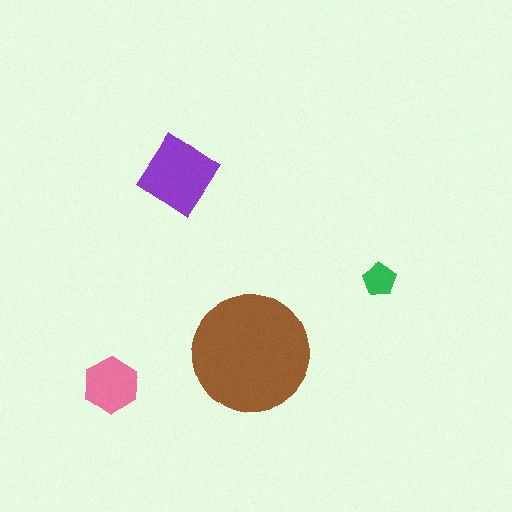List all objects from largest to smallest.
The brown circle, the purple diamond, the pink hexagon, the green pentagon.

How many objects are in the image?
There are 4 objects in the image.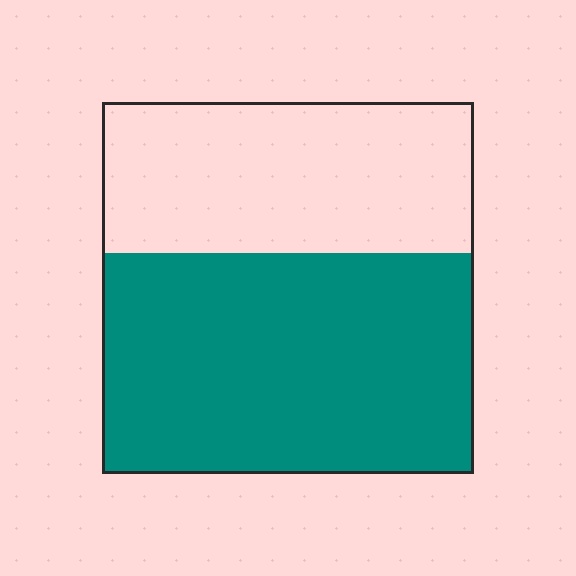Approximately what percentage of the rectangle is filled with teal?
Approximately 60%.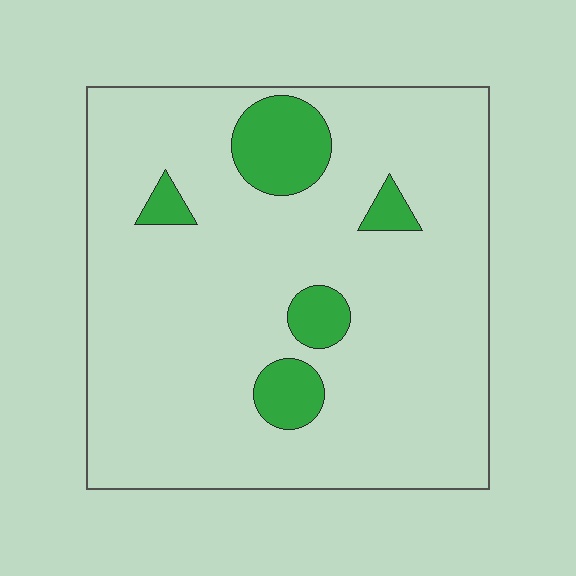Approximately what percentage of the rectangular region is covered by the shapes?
Approximately 10%.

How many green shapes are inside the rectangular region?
5.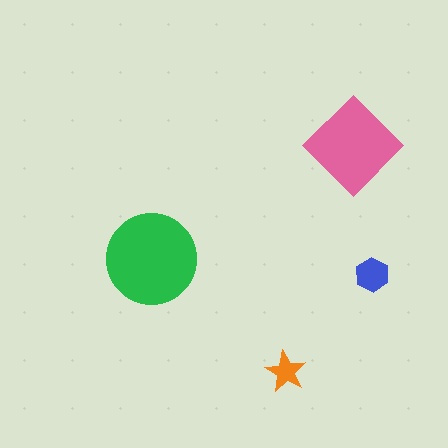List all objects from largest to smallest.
The green circle, the pink diamond, the blue hexagon, the orange star.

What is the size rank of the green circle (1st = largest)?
1st.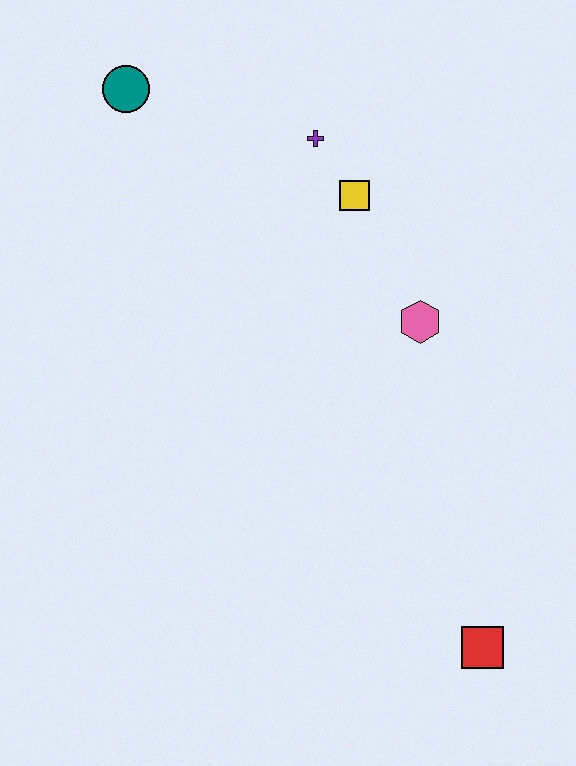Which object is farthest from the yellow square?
The red square is farthest from the yellow square.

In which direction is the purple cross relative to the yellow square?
The purple cross is above the yellow square.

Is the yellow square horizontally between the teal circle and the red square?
Yes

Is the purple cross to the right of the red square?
No